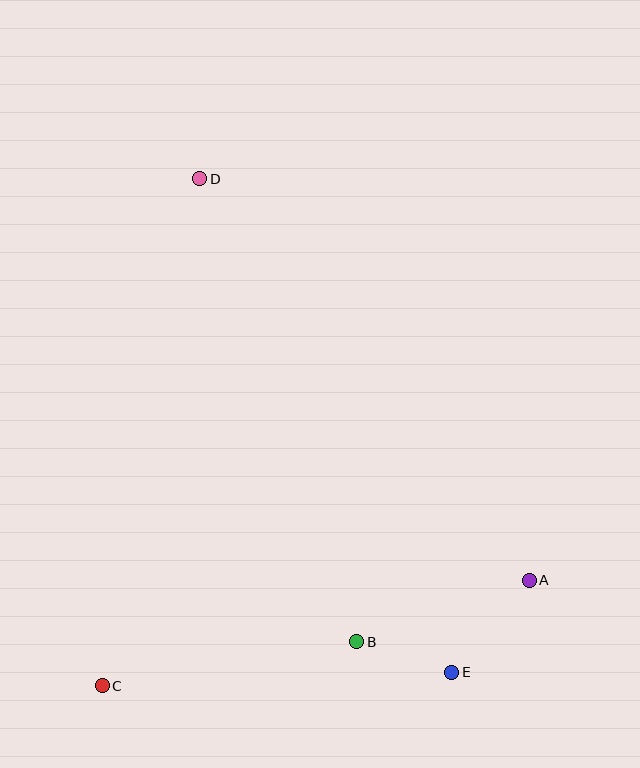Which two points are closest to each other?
Points B and E are closest to each other.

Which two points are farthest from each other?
Points D and E are farthest from each other.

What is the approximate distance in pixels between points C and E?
The distance between C and E is approximately 350 pixels.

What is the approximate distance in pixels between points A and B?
The distance between A and B is approximately 183 pixels.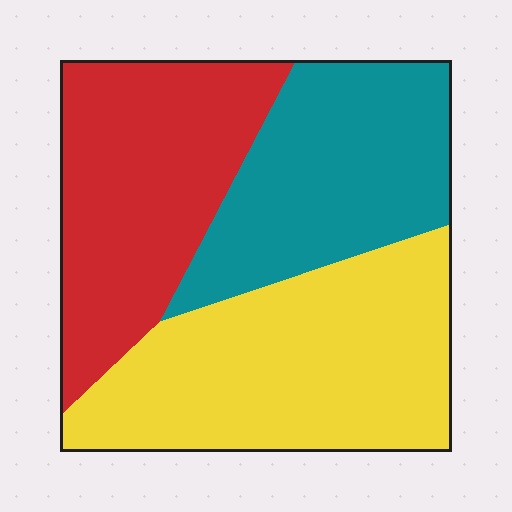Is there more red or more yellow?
Yellow.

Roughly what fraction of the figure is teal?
Teal takes up between a sixth and a third of the figure.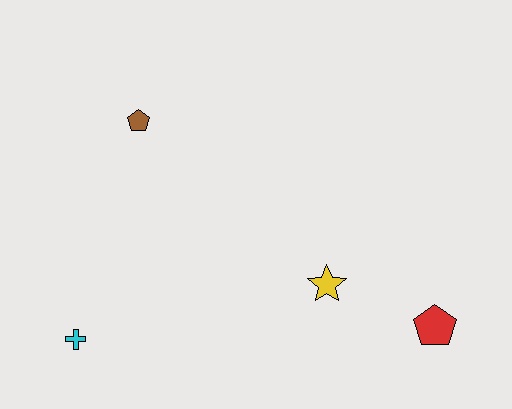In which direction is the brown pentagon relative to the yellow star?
The brown pentagon is to the left of the yellow star.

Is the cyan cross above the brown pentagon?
No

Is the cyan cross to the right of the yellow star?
No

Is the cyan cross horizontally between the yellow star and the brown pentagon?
No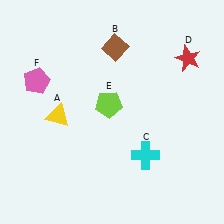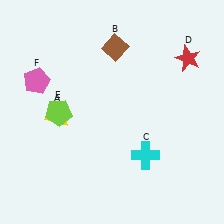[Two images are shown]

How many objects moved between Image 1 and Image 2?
1 object moved between the two images.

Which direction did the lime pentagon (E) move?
The lime pentagon (E) moved left.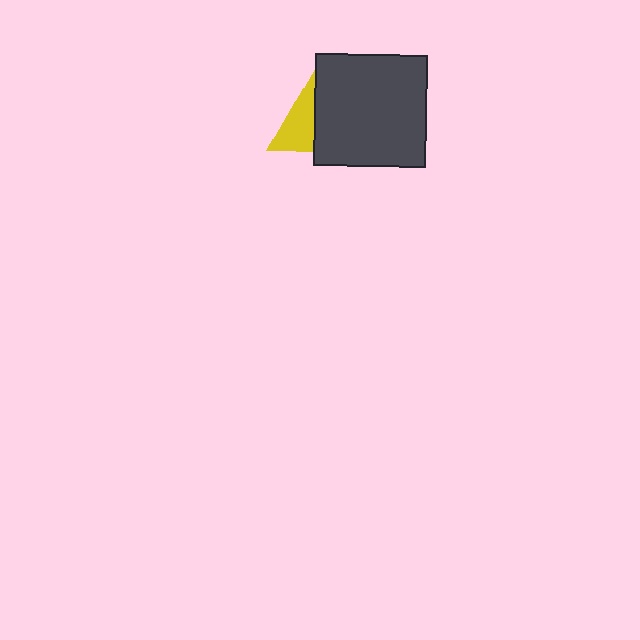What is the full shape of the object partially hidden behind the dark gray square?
The partially hidden object is a yellow triangle.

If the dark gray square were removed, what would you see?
You would see the complete yellow triangle.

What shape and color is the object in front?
The object in front is a dark gray square.